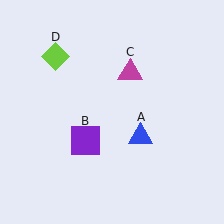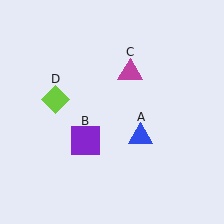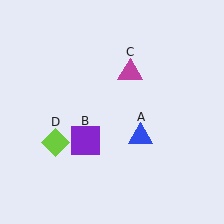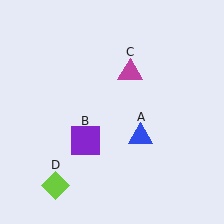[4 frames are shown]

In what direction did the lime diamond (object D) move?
The lime diamond (object D) moved down.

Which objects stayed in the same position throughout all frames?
Blue triangle (object A) and purple square (object B) and magenta triangle (object C) remained stationary.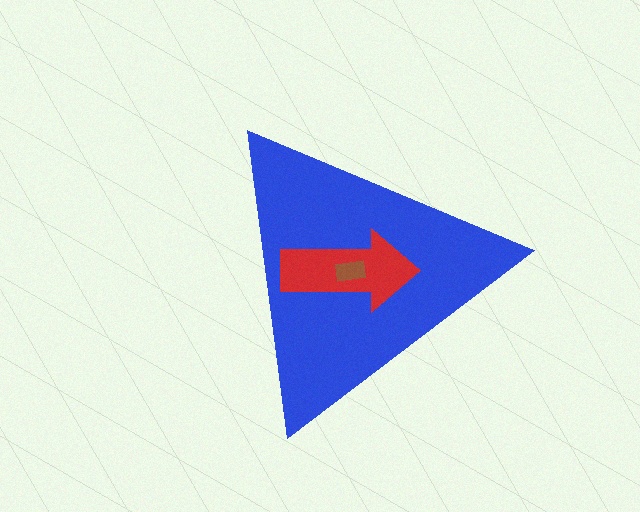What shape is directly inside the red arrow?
The brown rectangle.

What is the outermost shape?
The blue triangle.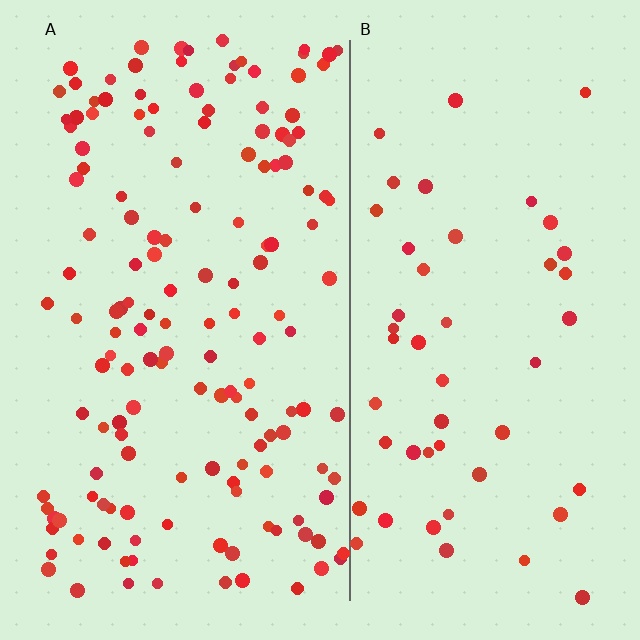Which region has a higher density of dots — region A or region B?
A (the left).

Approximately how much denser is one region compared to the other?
Approximately 3.0× — region A over region B.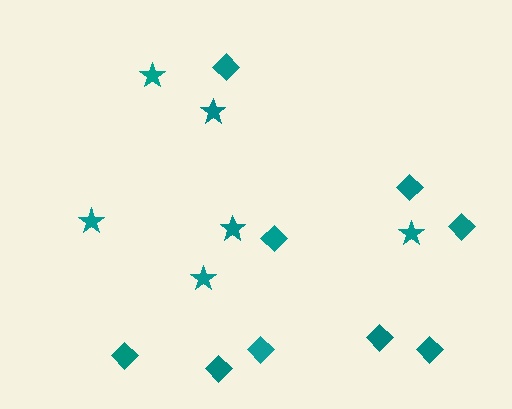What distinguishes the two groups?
There are 2 groups: one group of diamonds (9) and one group of stars (6).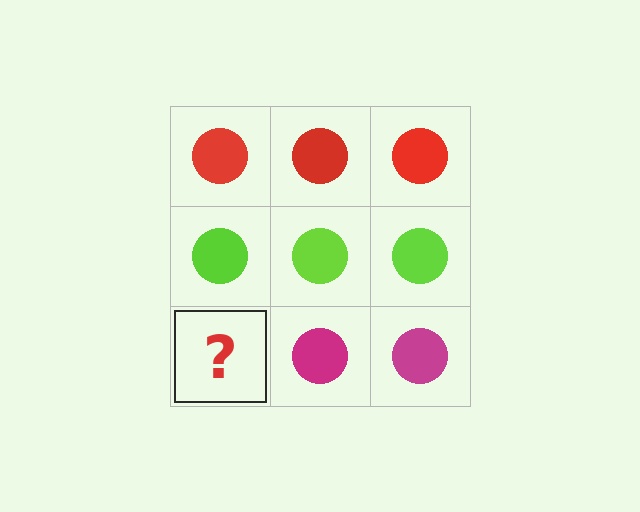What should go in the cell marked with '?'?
The missing cell should contain a magenta circle.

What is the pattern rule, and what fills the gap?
The rule is that each row has a consistent color. The gap should be filled with a magenta circle.